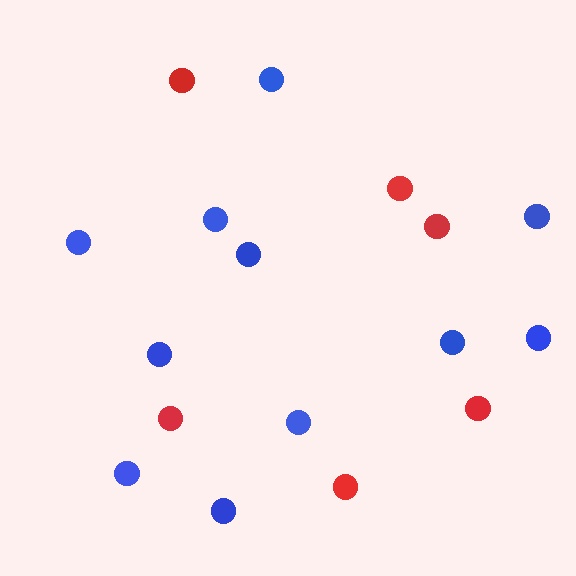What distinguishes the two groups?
There are 2 groups: one group of blue circles (11) and one group of red circles (6).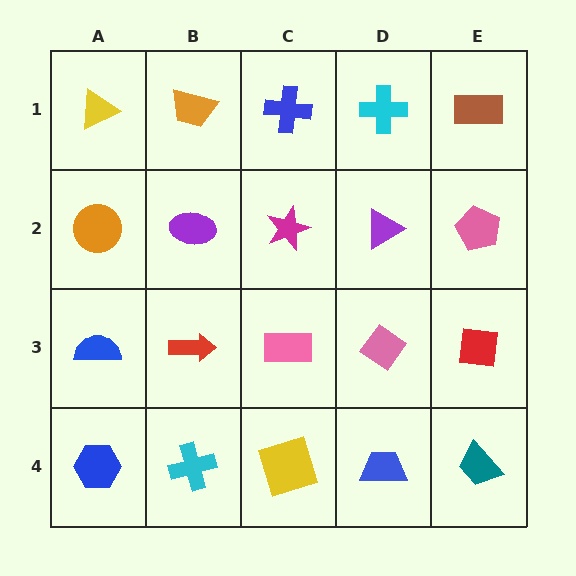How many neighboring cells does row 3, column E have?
3.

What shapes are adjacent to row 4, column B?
A red arrow (row 3, column B), a blue hexagon (row 4, column A), a yellow square (row 4, column C).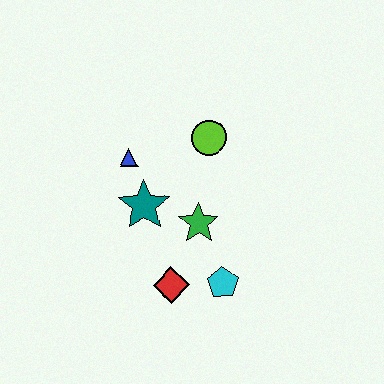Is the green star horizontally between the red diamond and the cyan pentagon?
Yes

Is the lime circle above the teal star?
Yes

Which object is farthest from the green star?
The blue triangle is farthest from the green star.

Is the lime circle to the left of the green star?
No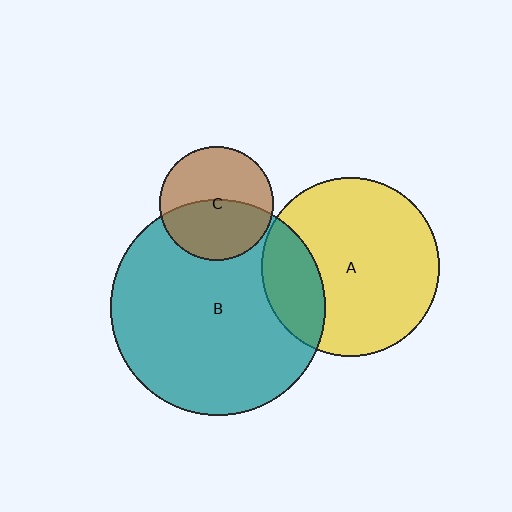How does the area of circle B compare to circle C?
Approximately 3.6 times.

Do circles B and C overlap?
Yes.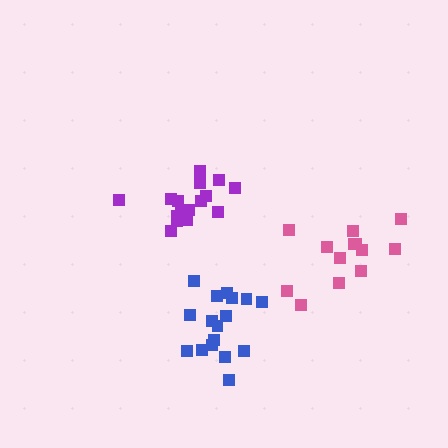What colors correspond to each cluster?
The clusters are colored: pink, blue, purple.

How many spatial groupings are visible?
There are 3 spatial groupings.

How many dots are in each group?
Group 1: 13 dots, Group 2: 17 dots, Group 3: 16 dots (46 total).